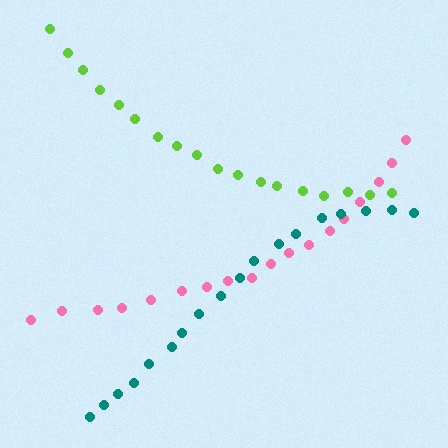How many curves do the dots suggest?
There are 3 distinct paths.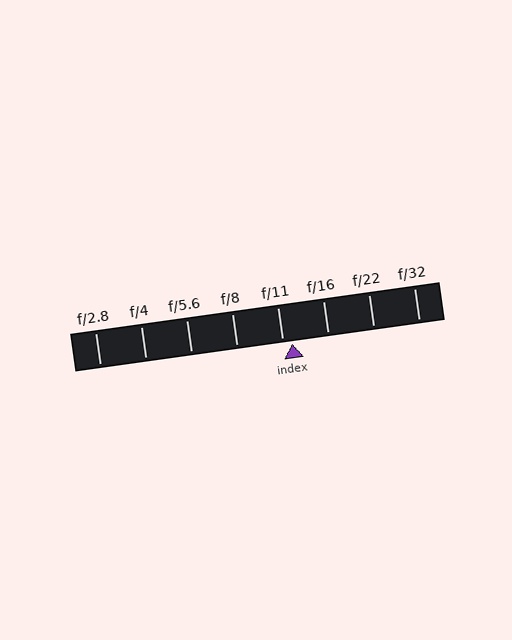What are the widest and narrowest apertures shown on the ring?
The widest aperture shown is f/2.8 and the narrowest is f/32.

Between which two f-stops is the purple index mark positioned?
The index mark is between f/11 and f/16.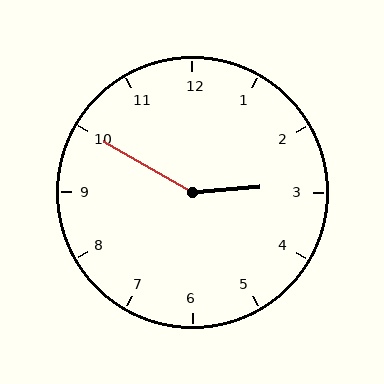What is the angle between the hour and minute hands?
Approximately 145 degrees.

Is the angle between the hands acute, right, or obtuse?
It is obtuse.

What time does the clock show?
2:50.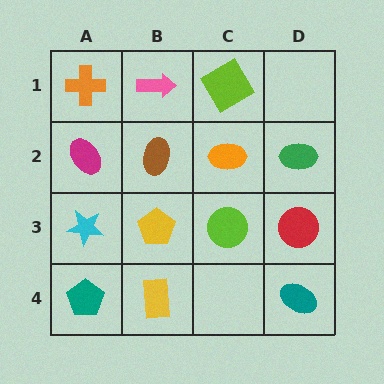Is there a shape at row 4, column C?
No, that cell is empty.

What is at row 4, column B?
A yellow rectangle.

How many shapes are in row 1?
3 shapes.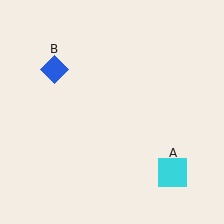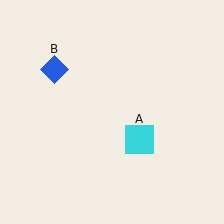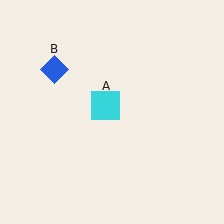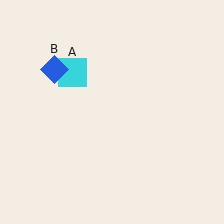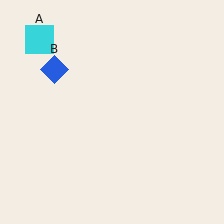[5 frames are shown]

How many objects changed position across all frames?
1 object changed position: cyan square (object A).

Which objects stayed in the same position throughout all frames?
Blue diamond (object B) remained stationary.